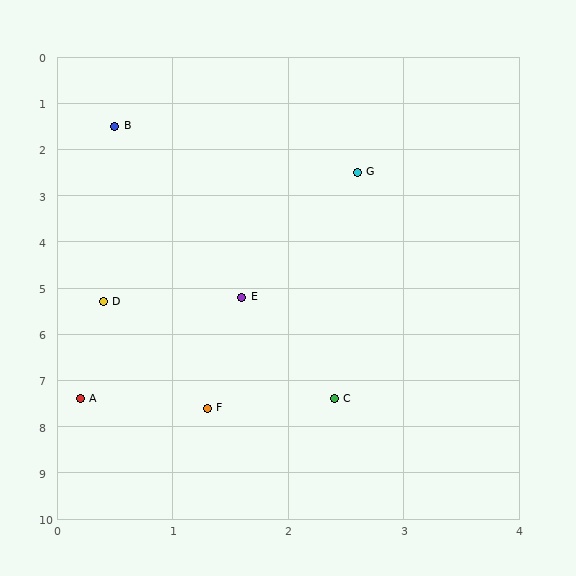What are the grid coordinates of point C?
Point C is at approximately (2.4, 7.4).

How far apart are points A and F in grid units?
Points A and F are about 1.1 grid units apart.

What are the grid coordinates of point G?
Point G is at approximately (2.6, 2.5).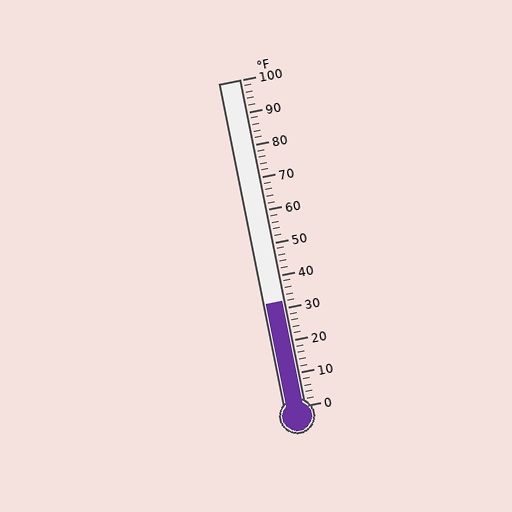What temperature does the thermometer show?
The thermometer shows approximately 32°F.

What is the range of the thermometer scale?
The thermometer scale ranges from 0°F to 100°F.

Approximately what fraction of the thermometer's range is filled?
The thermometer is filled to approximately 30% of its range.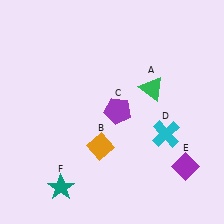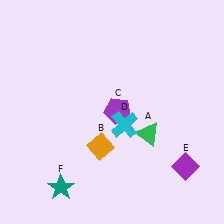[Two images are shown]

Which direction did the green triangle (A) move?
The green triangle (A) moved down.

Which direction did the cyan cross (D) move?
The cyan cross (D) moved left.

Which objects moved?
The objects that moved are: the green triangle (A), the cyan cross (D).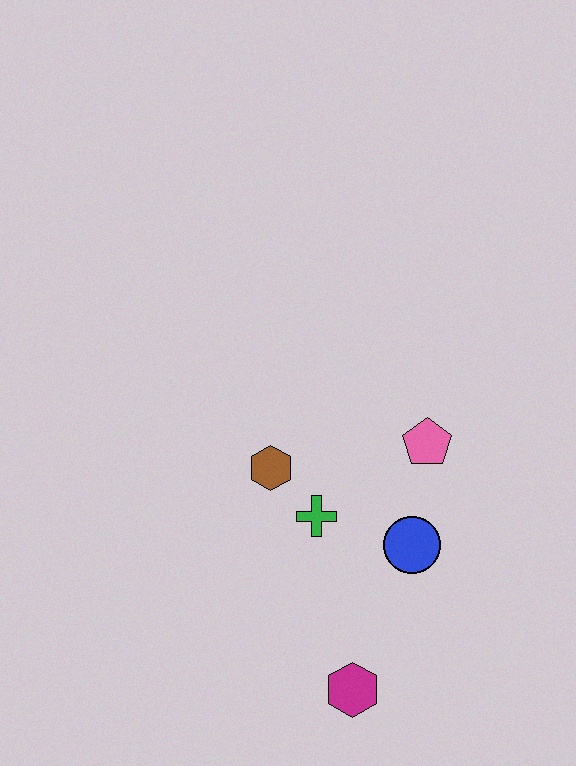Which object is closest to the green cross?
The brown hexagon is closest to the green cross.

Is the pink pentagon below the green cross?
No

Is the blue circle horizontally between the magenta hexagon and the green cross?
No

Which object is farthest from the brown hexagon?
The magenta hexagon is farthest from the brown hexagon.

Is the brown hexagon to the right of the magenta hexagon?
No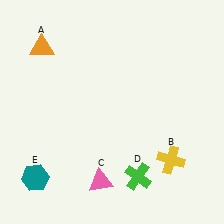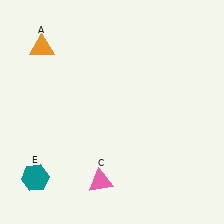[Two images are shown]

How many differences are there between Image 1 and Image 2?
There are 2 differences between the two images.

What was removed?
The yellow cross (B), the green cross (D) were removed in Image 2.